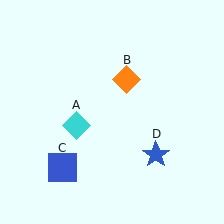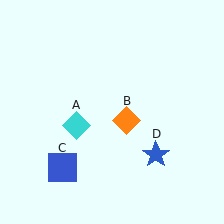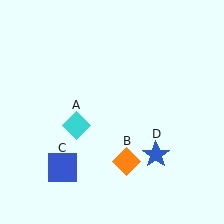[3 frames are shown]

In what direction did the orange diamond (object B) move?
The orange diamond (object B) moved down.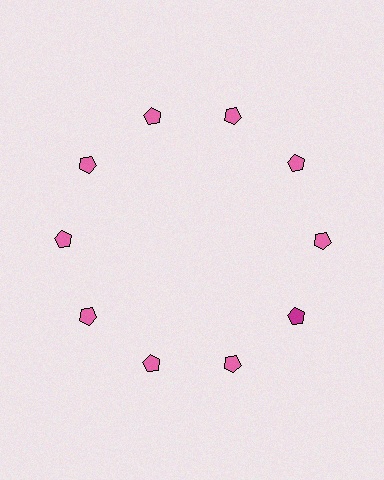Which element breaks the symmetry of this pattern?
The magenta pentagon at roughly the 4 o'clock position breaks the symmetry. All other shapes are pink pentagons.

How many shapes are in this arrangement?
There are 10 shapes arranged in a ring pattern.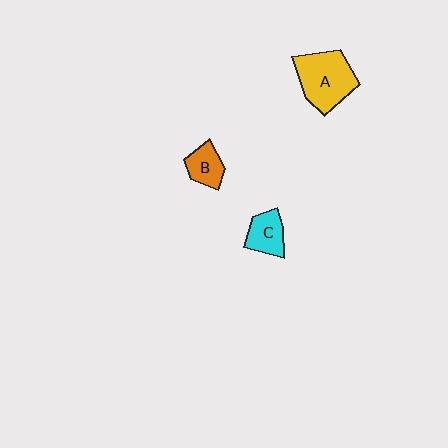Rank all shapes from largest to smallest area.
From largest to smallest: A (yellow), C (cyan), B (orange).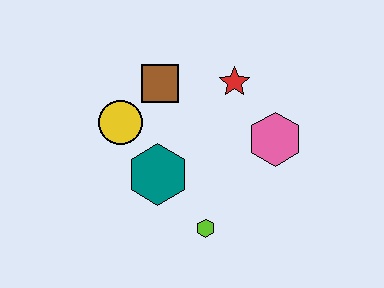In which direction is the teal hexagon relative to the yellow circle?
The teal hexagon is below the yellow circle.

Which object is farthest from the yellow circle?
The pink hexagon is farthest from the yellow circle.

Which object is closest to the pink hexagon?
The red star is closest to the pink hexagon.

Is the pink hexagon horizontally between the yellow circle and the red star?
No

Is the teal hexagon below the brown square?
Yes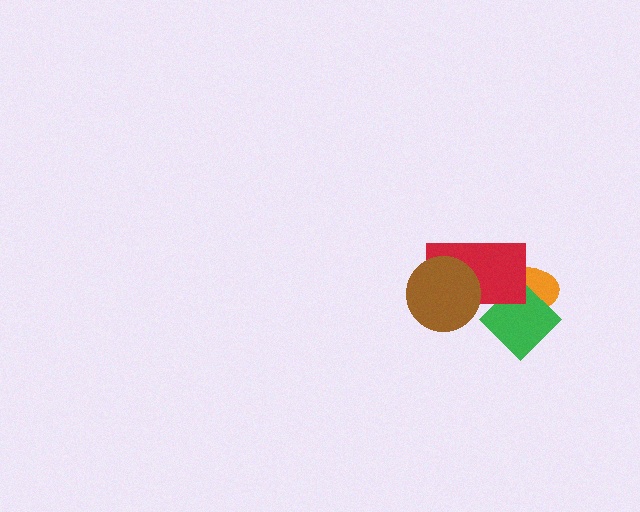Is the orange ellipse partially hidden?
Yes, it is partially covered by another shape.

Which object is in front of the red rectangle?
The brown circle is in front of the red rectangle.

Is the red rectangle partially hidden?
Yes, it is partially covered by another shape.